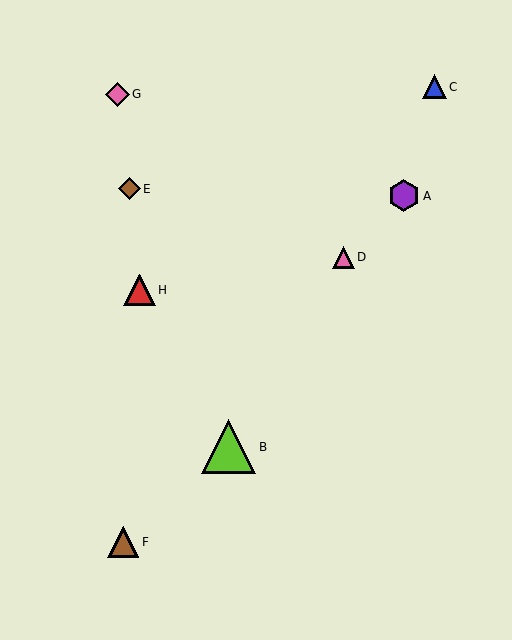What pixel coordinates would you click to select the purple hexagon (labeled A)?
Click at (404, 196) to select the purple hexagon A.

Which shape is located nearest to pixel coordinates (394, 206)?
The purple hexagon (labeled A) at (404, 196) is nearest to that location.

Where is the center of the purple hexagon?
The center of the purple hexagon is at (404, 196).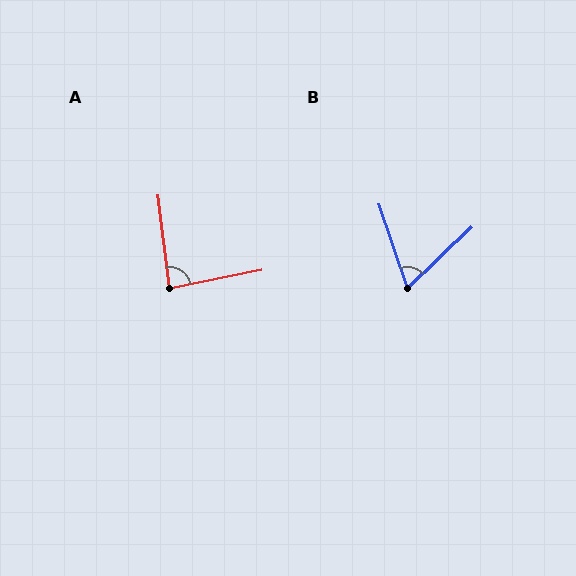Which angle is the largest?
A, at approximately 86 degrees.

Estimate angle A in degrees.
Approximately 86 degrees.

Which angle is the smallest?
B, at approximately 65 degrees.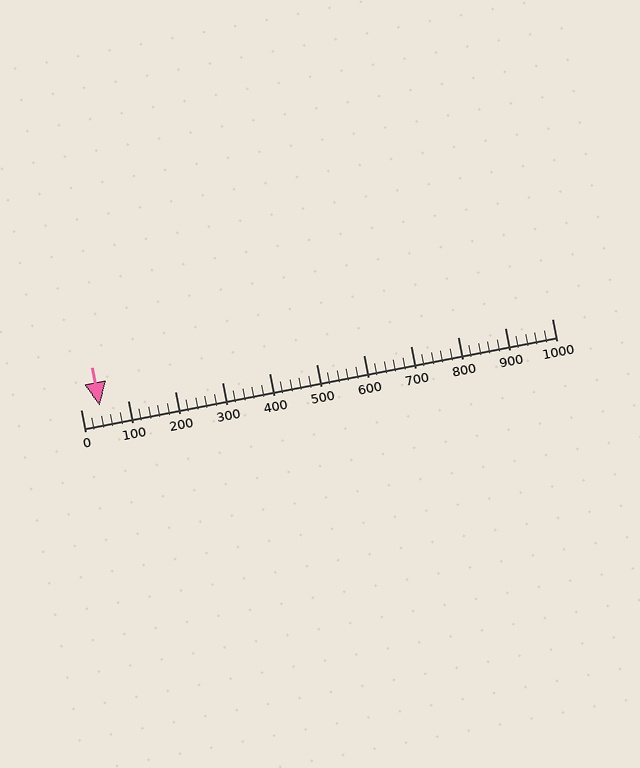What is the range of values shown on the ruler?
The ruler shows values from 0 to 1000.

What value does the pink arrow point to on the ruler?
The pink arrow points to approximately 40.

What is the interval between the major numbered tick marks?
The major tick marks are spaced 100 units apart.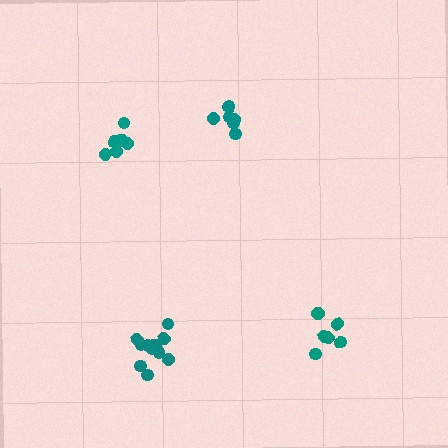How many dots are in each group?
Group 1: 12 dots, Group 2: 7 dots, Group 3: 7 dots, Group 4: 7 dots (33 total).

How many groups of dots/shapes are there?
There are 4 groups.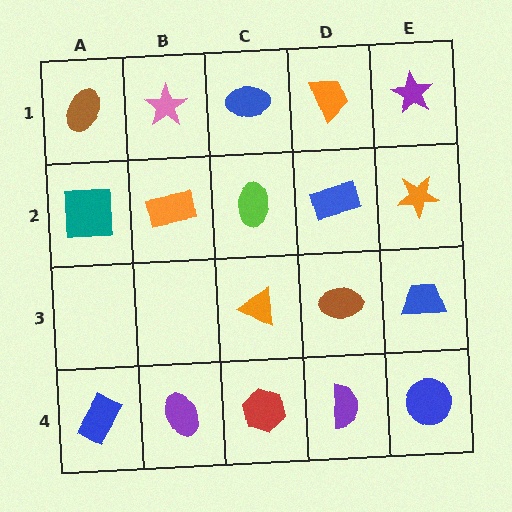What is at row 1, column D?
An orange trapezoid.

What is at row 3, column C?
An orange triangle.